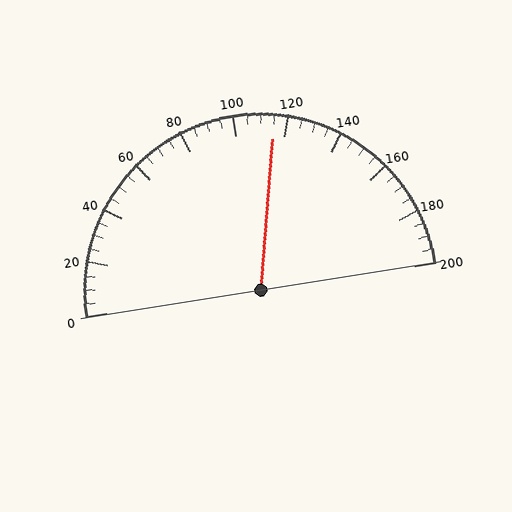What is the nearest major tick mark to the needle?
The nearest major tick mark is 120.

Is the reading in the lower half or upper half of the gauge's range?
The reading is in the upper half of the range (0 to 200).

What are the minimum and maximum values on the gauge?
The gauge ranges from 0 to 200.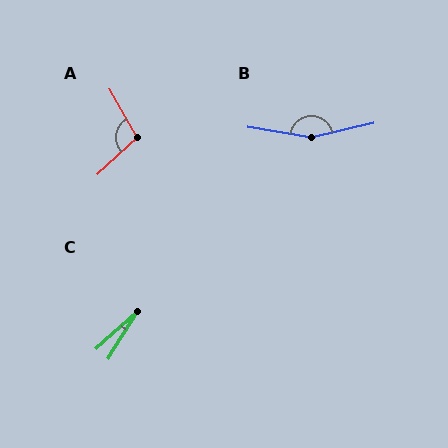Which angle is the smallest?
C, at approximately 16 degrees.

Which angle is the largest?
B, at approximately 158 degrees.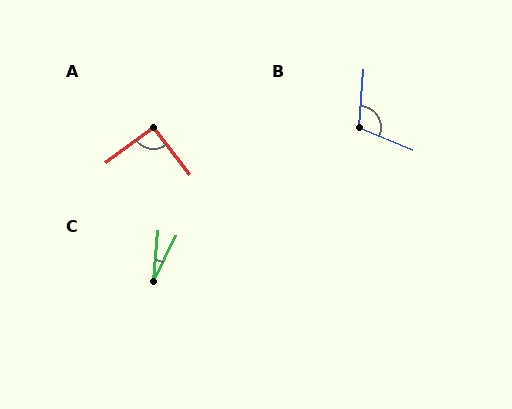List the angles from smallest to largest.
C (21°), A (92°), B (108°).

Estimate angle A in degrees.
Approximately 92 degrees.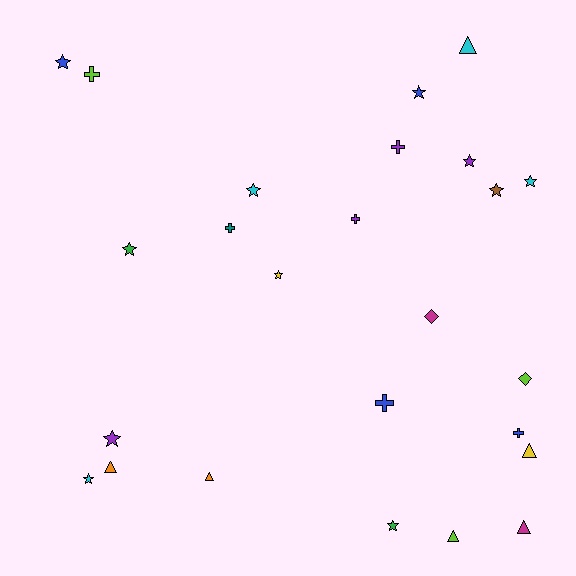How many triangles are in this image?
There are 6 triangles.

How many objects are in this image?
There are 25 objects.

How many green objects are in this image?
There are 2 green objects.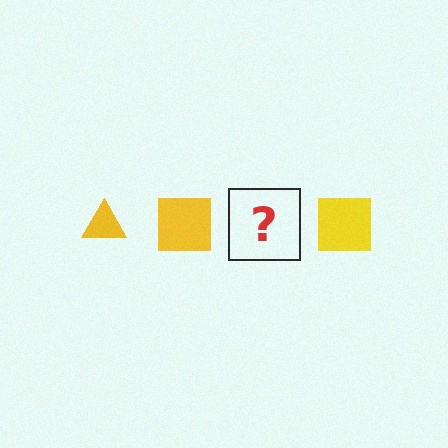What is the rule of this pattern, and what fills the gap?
The rule is that the pattern cycles through triangle, square shapes in yellow. The gap should be filled with a yellow triangle.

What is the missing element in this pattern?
The missing element is a yellow triangle.